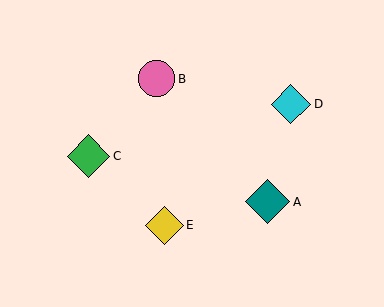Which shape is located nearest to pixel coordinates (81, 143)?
The green diamond (labeled C) at (89, 156) is nearest to that location.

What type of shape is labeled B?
Shape B is a pink circle.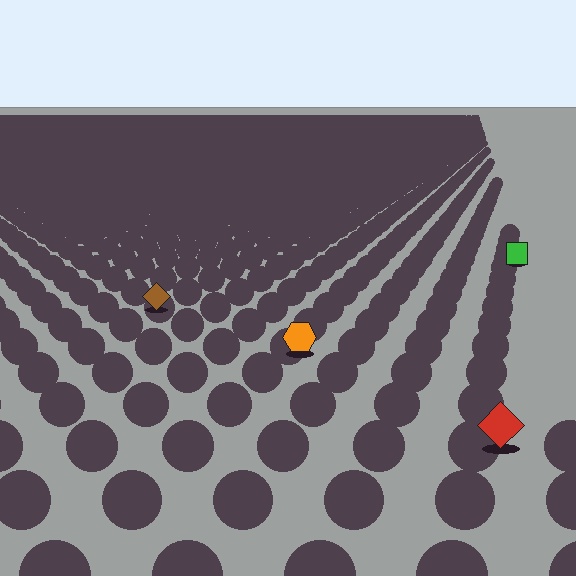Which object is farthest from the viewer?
The green square is farthest from the viewer. It appears smaller and the ground texture around it is denser.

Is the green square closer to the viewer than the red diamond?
No. The red diamond is closer — you can tell from the texture gradient: the ground texture is coarser near it.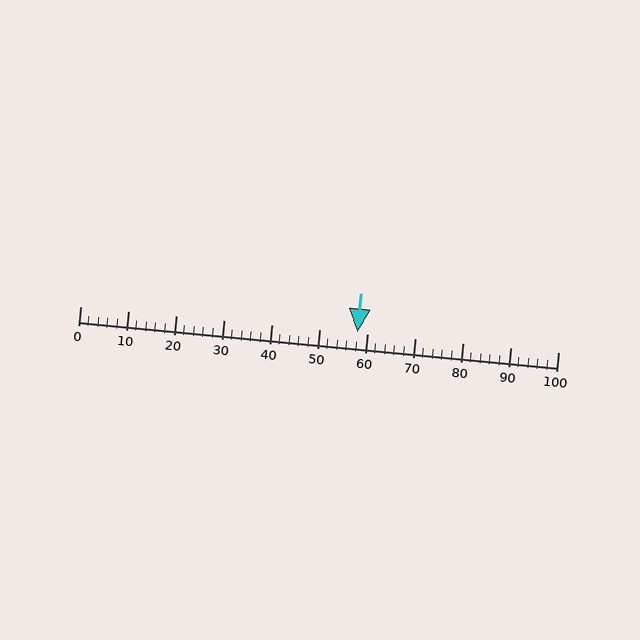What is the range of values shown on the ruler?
The ruler shows values from 0 to 100.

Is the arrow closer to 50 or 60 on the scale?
The arrow is closer to 60.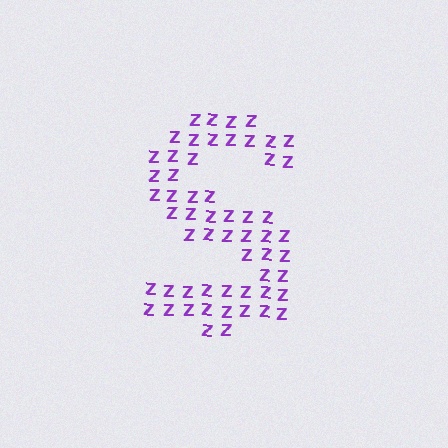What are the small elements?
The small elements are letter Z's.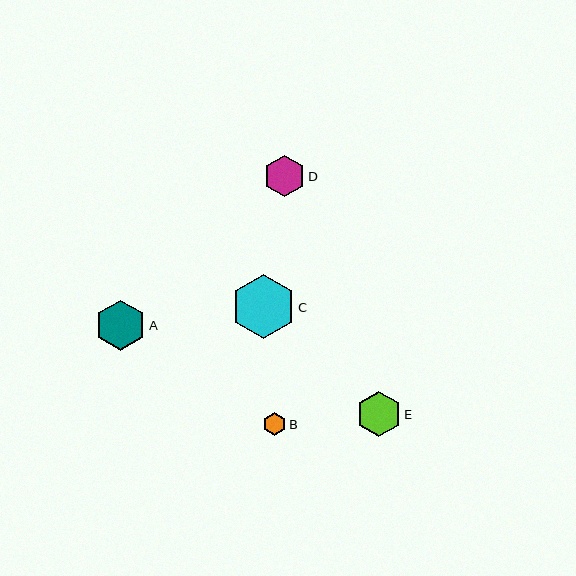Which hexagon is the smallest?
Hexagon B is the smallest with a size of approximately 23 pixels.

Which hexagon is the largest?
Hexagon C is the largest with a size of approximately 64 pixels.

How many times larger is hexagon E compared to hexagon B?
Hexagon E is approximately 1.9 times the size of hexagon B.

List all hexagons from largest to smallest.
From largest to smallest: C, A, E, D, B.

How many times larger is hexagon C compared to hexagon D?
Hexagon C is approximately 1.6 times the size of hexagon D.